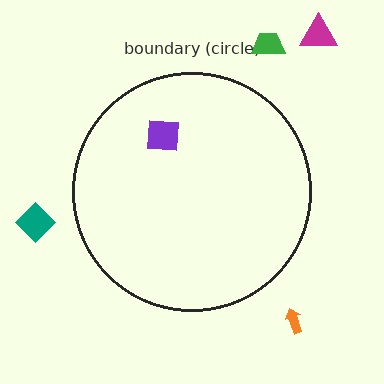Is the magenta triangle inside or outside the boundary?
Outside.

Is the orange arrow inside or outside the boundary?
Outside.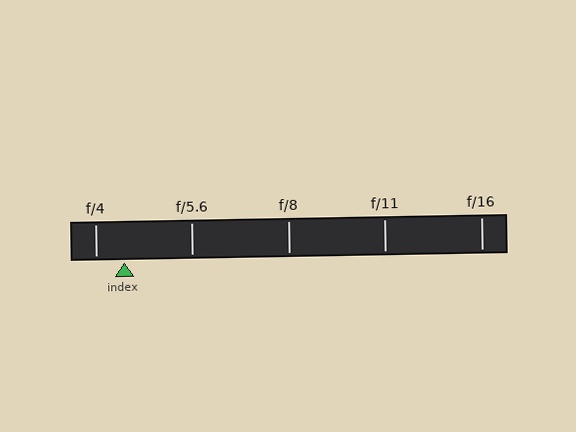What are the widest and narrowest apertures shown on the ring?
The widest aperture shown is f/4 and the narrowest is f/16.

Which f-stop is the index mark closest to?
The index mark is closest to f/4.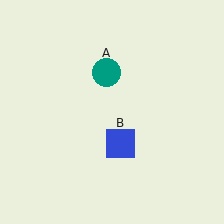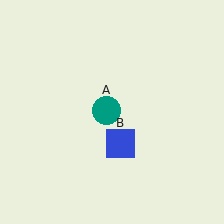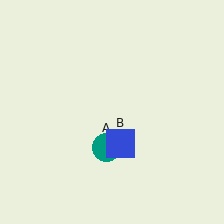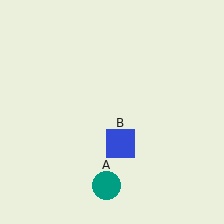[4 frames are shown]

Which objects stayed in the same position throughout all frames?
Blue square (object B) remained stationary.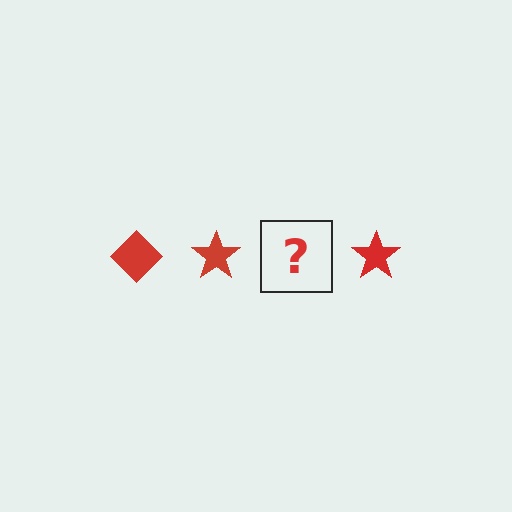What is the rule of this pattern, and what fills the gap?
The rule is that the pattern cycles through diamond, star shapes in red. The gap should be filled with a red diamond.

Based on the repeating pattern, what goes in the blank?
The blank should be a red diamond.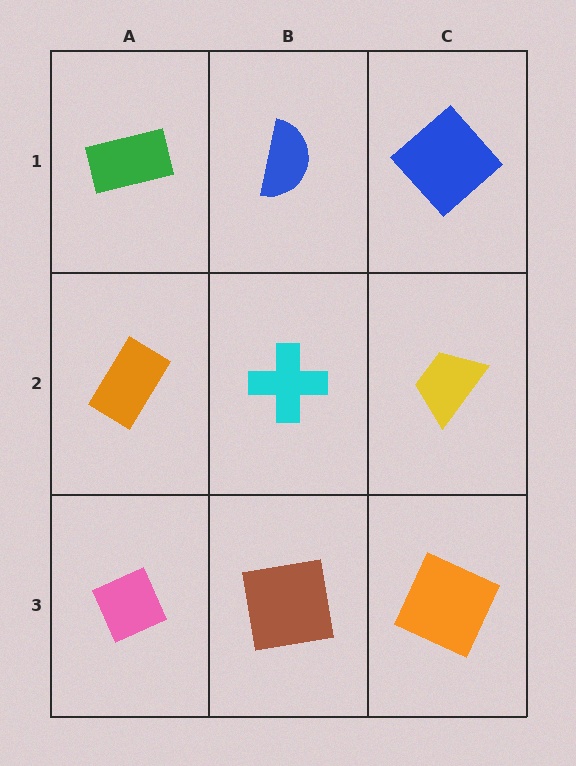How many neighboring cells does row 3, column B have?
3.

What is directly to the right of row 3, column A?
A brown square.